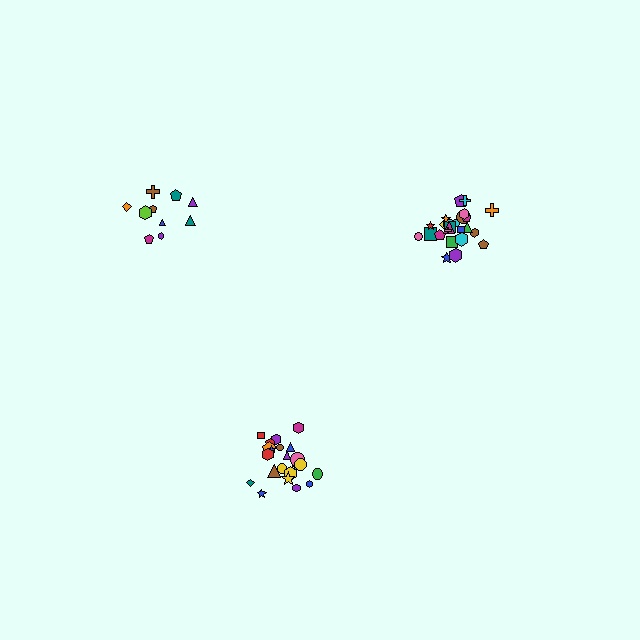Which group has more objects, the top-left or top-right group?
The top-right group.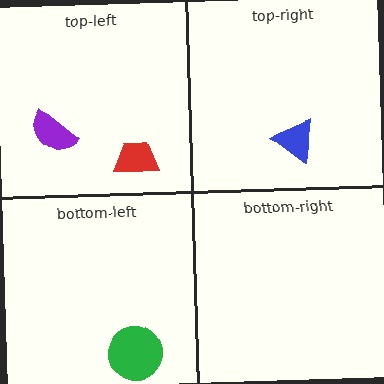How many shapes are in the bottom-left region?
1.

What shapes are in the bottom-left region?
The green circle.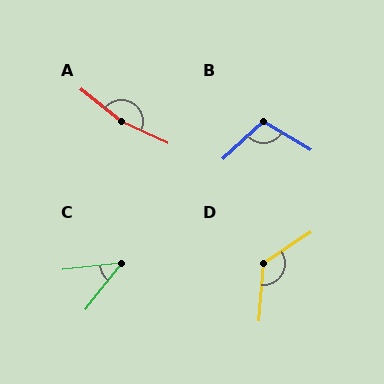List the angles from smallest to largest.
C (45°), B (106°), D (128°), A (165°).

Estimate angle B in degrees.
Approximately 106 degrees.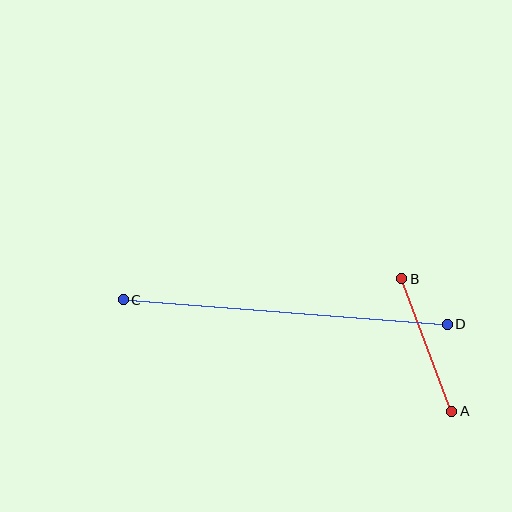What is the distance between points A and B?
The distance is approximately 142 pixels.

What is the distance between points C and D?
The distance is approximately 325 pixels.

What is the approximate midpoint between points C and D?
The midpoint is at approximately (285, 312) pixels.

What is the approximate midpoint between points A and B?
The midpoint is at approximately (427, 345) pixels.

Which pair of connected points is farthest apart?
Points C and D are farthest apart.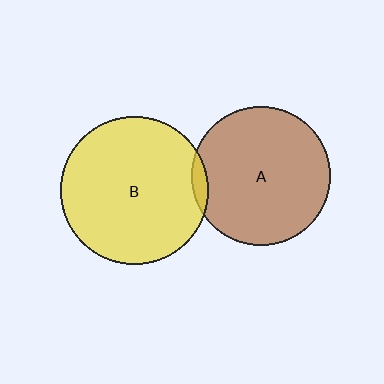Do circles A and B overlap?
Yes.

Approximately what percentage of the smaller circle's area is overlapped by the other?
Approximately 5%.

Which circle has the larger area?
Circle B (yellow).